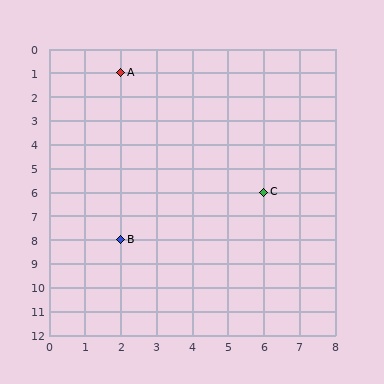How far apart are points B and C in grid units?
Points B and C are 4 columns and 2 rows apart (about 4.5 grid units diagonally).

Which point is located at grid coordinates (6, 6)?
Point C is at (6, 6).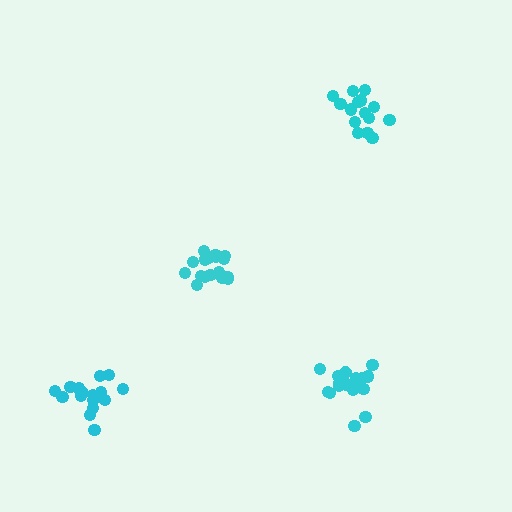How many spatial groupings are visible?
There are 4 spatial groupings.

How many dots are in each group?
Group 1: 16 dots, Group 2: 18 dots, Group 3: 18 dots, Group 4: 19 dots (71 total).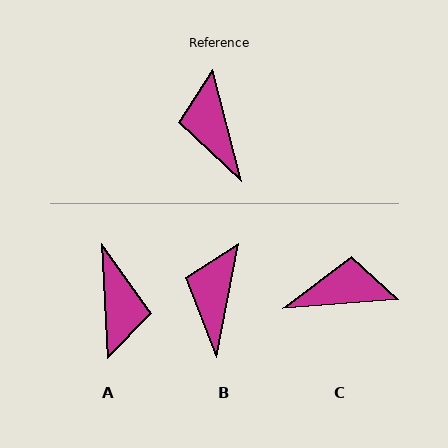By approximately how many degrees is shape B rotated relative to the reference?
Approximately 26 degrees clockwise.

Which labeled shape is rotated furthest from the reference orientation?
A, about 169 degrees away.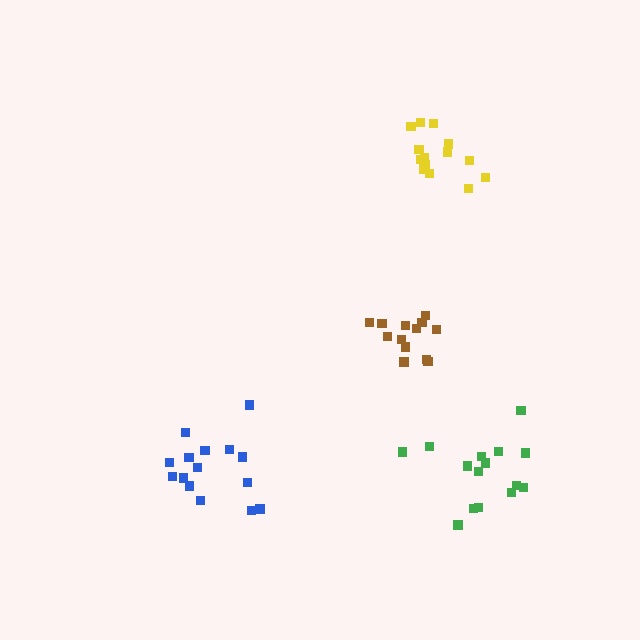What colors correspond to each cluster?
The clusters are colored: blue, green, yellow, brown.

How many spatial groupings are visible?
There are 4 spatial groupings.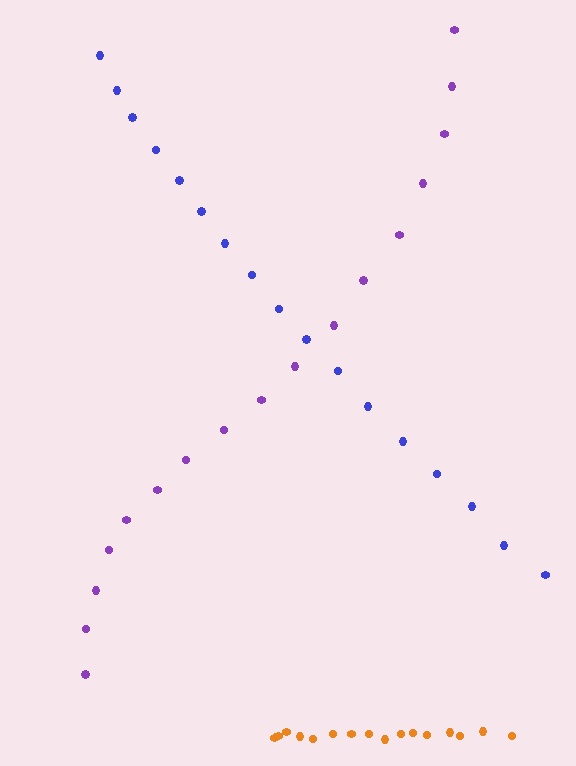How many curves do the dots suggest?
There are 3 distinct paths.